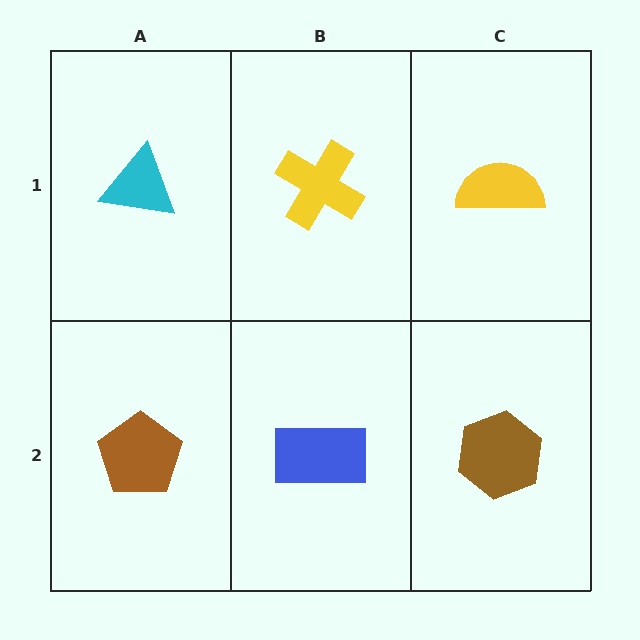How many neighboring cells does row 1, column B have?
3.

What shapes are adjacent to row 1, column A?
A brown pentagon (row 2, column A), a yellow cross (row 1, column B).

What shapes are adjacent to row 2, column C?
A yellow semicircle (row 1, column C), a blue rectangle (row 2, column B).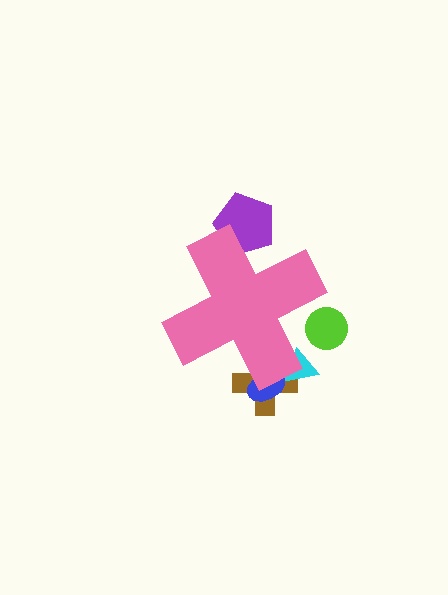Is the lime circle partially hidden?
Yes, the lime circle is partially hidden behind the pink cross.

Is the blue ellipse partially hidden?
Yes, the blue ellipse is partially hidden behind the pink cross.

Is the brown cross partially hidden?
Yes, the brown cross is partially hidden behind the pink cross.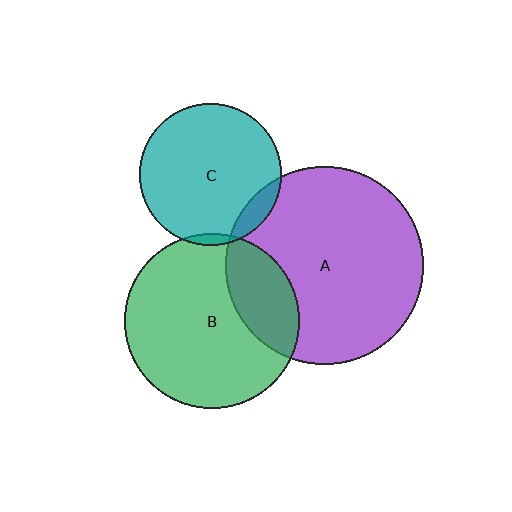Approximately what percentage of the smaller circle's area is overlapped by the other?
Approximately 10%.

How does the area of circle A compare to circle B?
Approximately 1.3 times.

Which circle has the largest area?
Circle A (purple).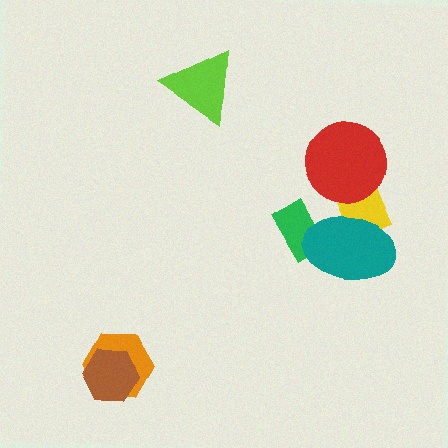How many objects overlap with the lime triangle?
0 objects overlap with the lime triangle.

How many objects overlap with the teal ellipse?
2 objects overlap with the teal ellipse.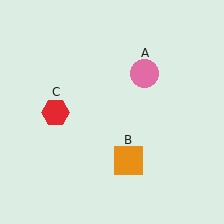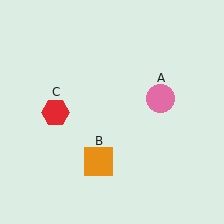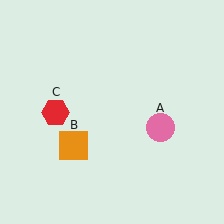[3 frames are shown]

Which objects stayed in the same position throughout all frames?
Red hexagon (object C) remained stationary.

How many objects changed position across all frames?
2 objects changed position: pink circle (object A), orange square (object B).